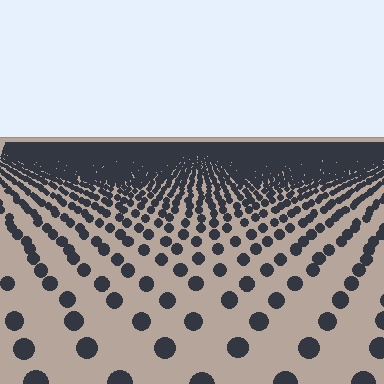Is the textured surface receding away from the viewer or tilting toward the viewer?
The surface is receding away from the viewer. Texture elements get smaller and denser toward the top.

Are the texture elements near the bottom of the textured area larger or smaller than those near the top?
Larger. Near the bottom, elements are closer to the viewer and appear at a bigger on-screen size.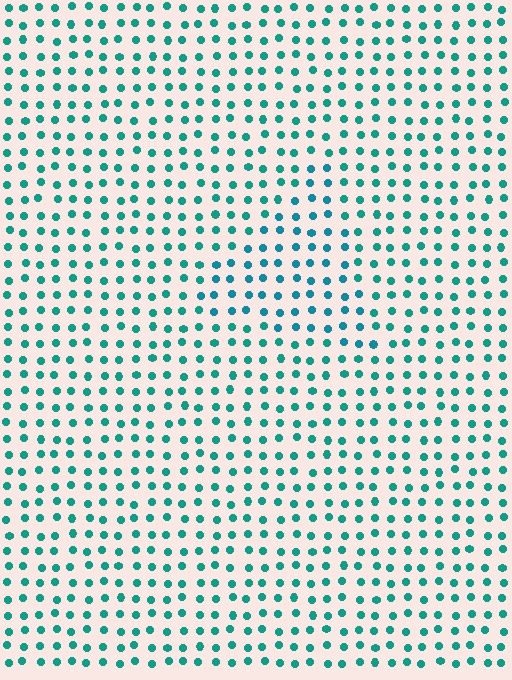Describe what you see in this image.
The image is filled with small teal elements in a uniform arrangement. A triangle-shaped region is visible where the elements are tinted to a slightly different hue, forming a subtle color boundary.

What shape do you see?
I see a triangle.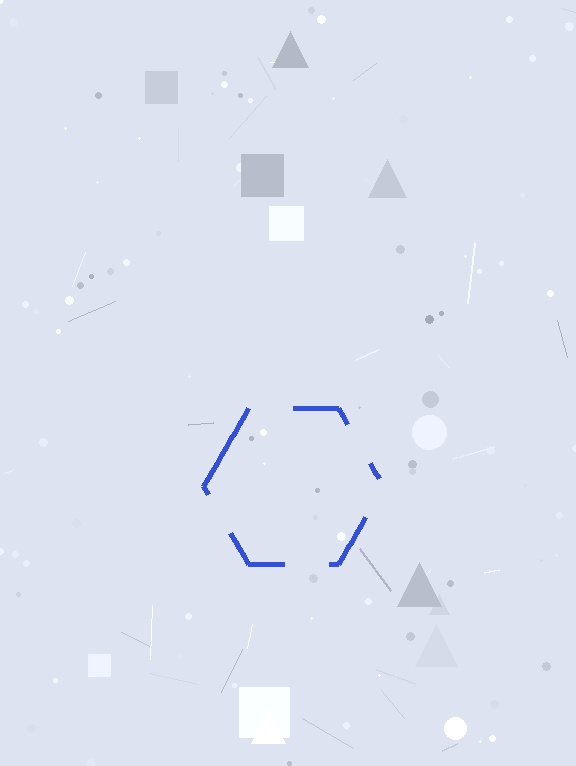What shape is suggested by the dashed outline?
The dashed outline suggests a hexagon.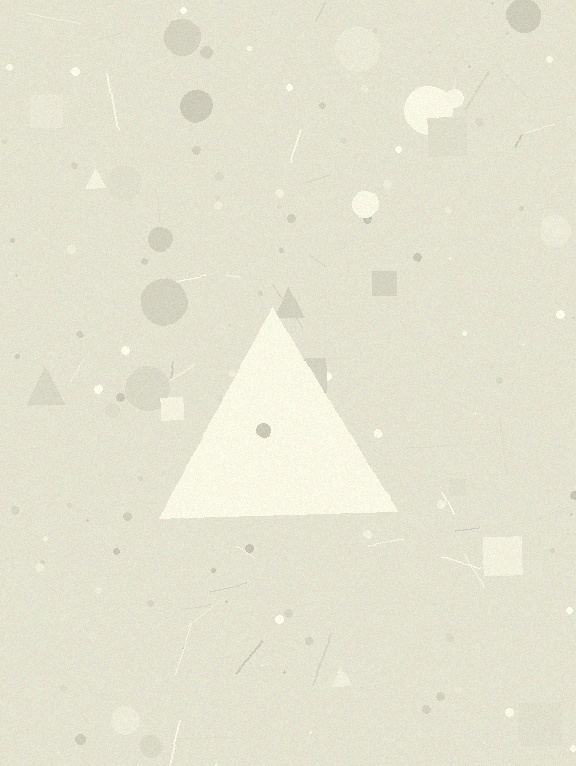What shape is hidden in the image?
A triangle is hidden in the image.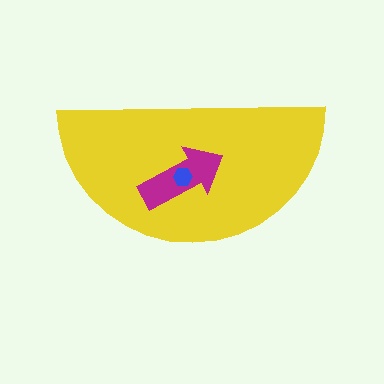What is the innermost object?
The blue hexagon.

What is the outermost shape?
The yellow semicircle.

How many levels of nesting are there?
3.